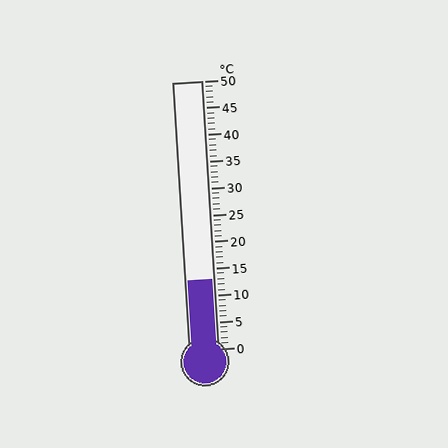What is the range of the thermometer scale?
The thermometer scale ranges from 0°C to 50°C.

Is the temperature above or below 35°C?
The temperature is below 35°C.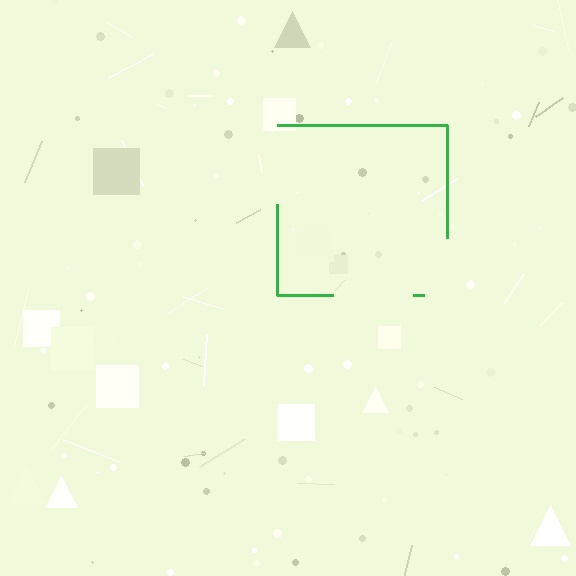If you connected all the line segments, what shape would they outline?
They would outline a square.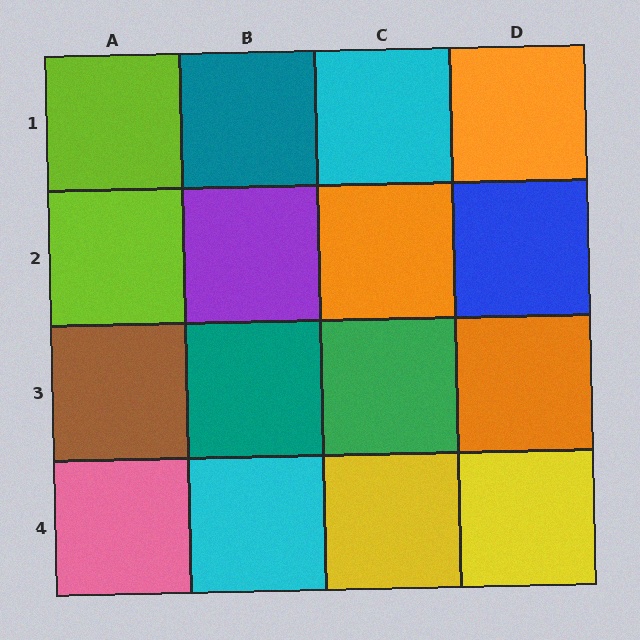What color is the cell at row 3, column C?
Green.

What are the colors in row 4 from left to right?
Pink, cyan, yellow, yellow.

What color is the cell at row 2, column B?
Purple.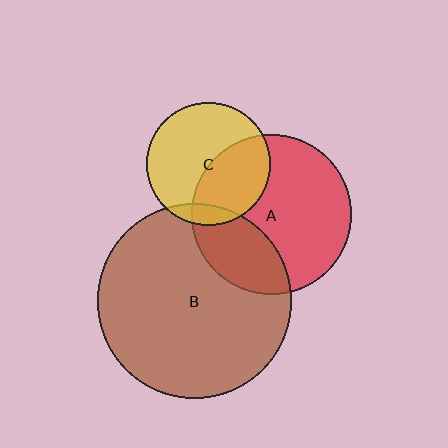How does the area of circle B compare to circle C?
Approximately 2.5 times.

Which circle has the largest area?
Circle B (brown).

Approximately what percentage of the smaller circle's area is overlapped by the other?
Approximately 10%.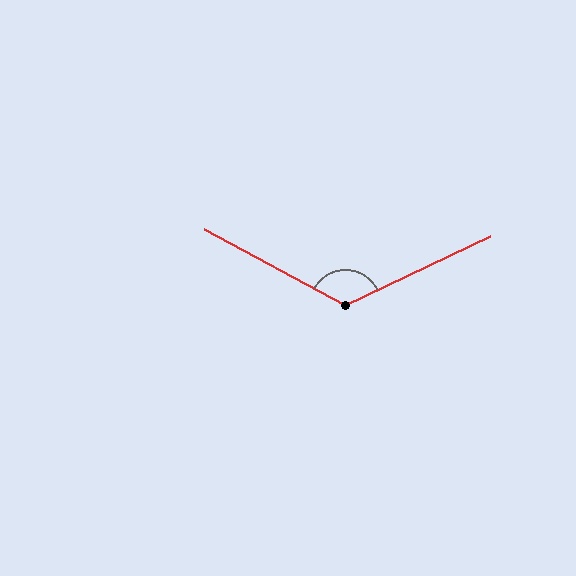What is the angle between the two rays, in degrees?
Approximately 127 degrees.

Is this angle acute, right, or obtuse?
It is obtuse.